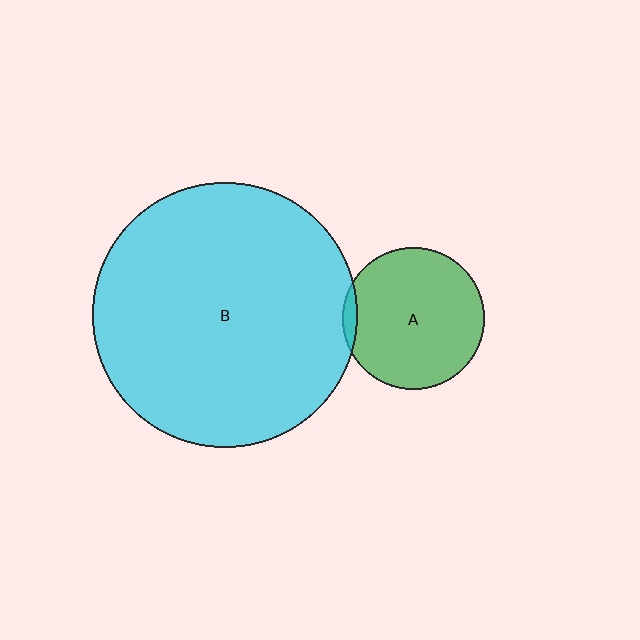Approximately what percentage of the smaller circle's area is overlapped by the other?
Approximately 5%.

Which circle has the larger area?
Circle B (cyan).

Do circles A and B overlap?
Yes.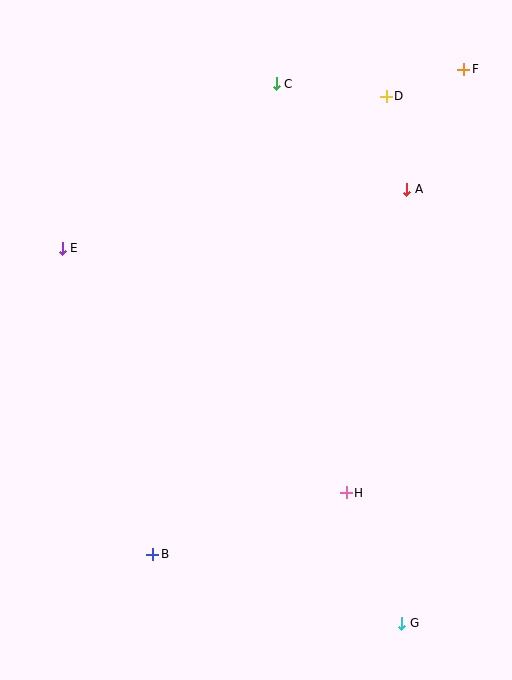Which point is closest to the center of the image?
Point H at (346, 493) is closest to the center.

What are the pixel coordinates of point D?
Point D is at (386, 96).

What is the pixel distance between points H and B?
The distance between H and B is 203 pixels.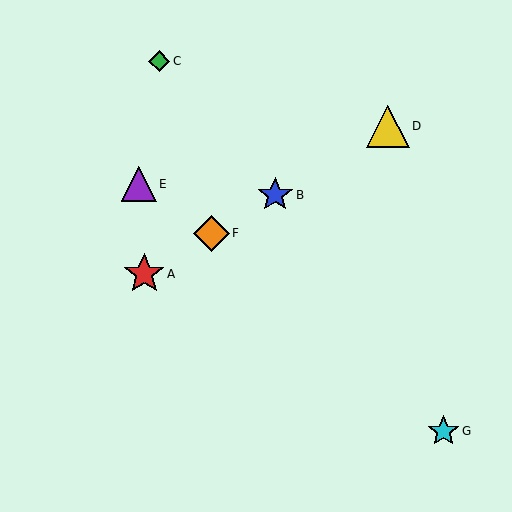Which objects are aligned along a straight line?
Objects A, B, D, F are aligned along a straight line.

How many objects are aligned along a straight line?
4 objects (A, B, D, F) are aligned along a straight line.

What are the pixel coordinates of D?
Object D is at (388, 126).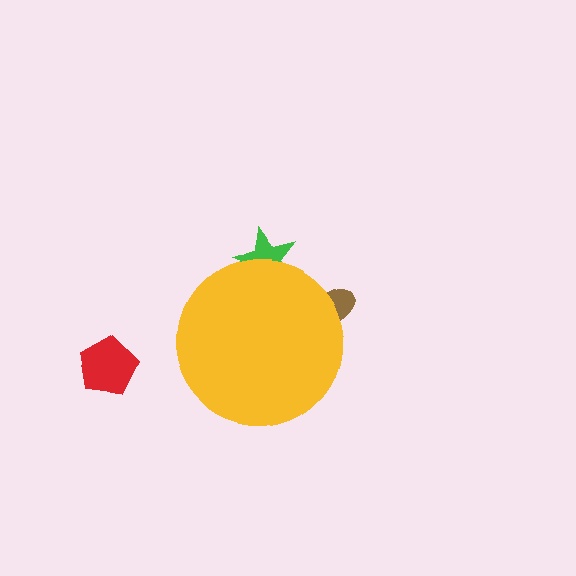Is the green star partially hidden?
Yes, the green star is partially hidden behind the yellow circle.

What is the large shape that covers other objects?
A yellow circle.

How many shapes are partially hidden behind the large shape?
2 shapes are partially hidden.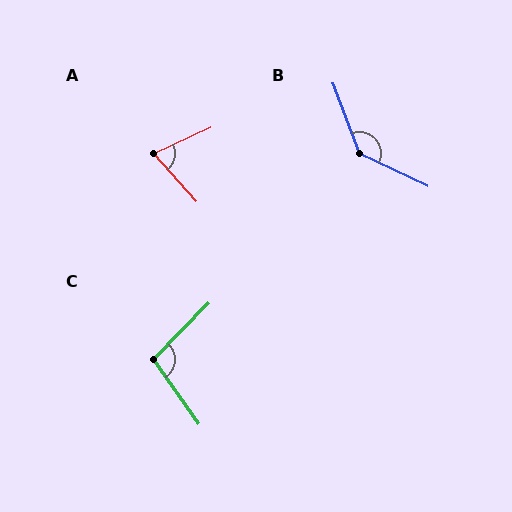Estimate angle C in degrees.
Approximately 101 degrees.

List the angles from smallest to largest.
A (73°), C (101°), B (136°).